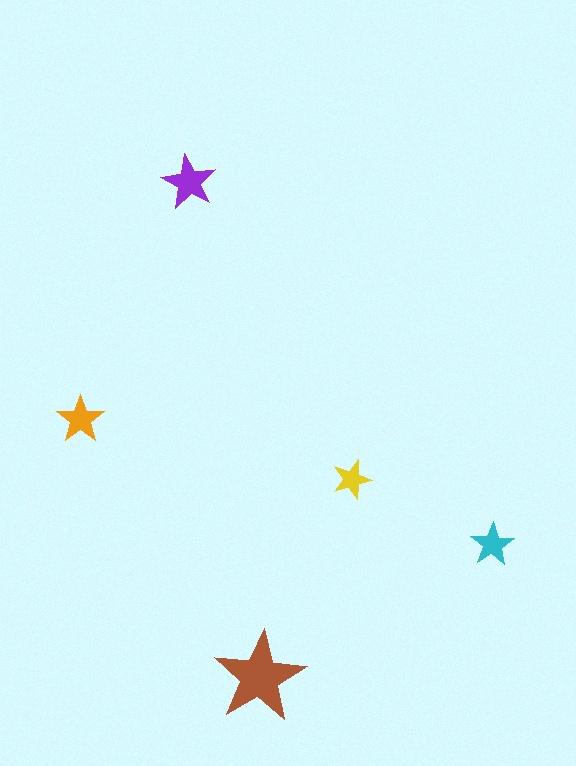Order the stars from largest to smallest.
the brown one, the purple one, the orange one, the cyan one, the yellow one.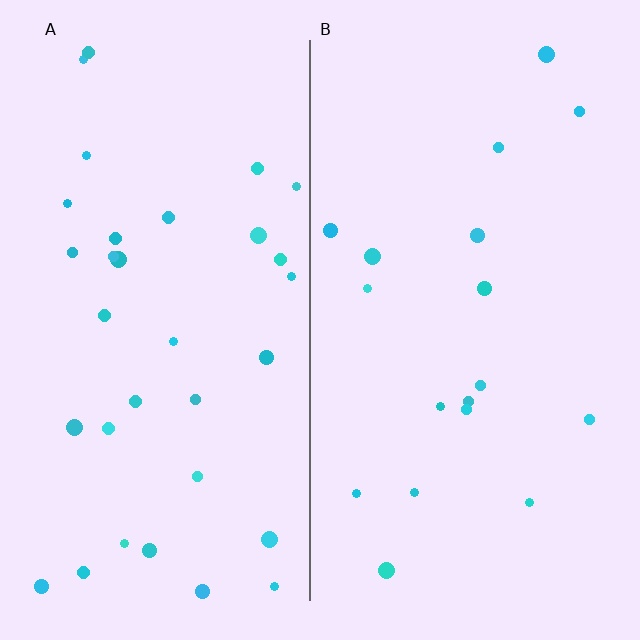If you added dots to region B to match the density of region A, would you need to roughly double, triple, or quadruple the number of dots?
Approximately double.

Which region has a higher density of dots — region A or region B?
A (the left).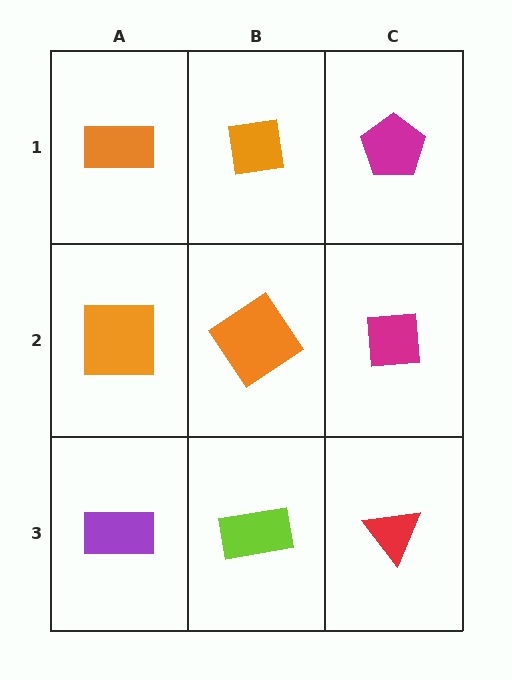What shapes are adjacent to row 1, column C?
A magenta square (row 2, column C), an orange square (row 1, column B).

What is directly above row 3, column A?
An orange square.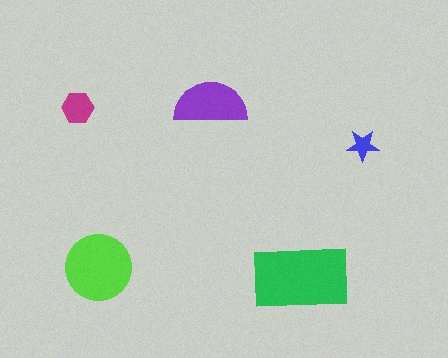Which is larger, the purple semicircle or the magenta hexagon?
The purple semicircle.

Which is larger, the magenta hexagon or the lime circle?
The lime circle.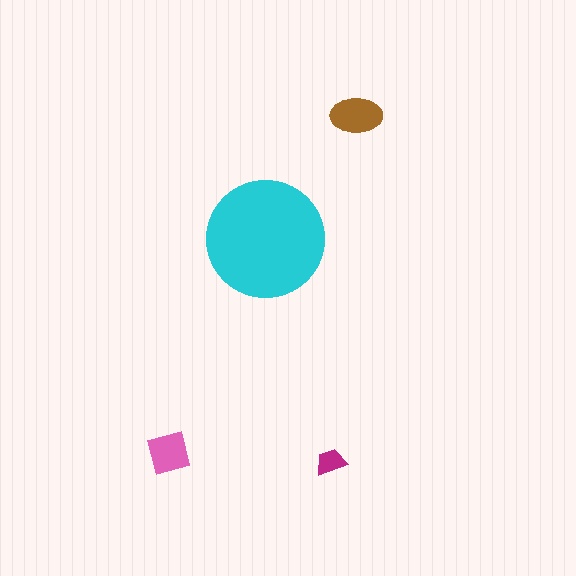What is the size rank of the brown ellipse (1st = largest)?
2nd.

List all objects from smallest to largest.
The magenta trapezoid, the pink square, the brown ellipse, the cyan circle.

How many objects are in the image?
There are 4 objects in the image.